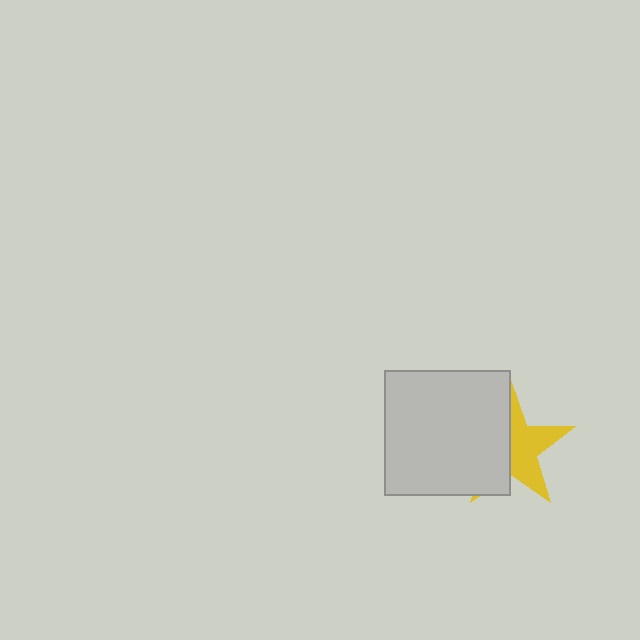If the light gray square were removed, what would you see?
You would see the complete yellow star.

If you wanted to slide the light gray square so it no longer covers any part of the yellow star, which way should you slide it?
Slide it left — that is the most direct way to separate the two shapes.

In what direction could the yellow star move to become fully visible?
The yellow star could move right. That would shift it out from behind the light gray square entirely.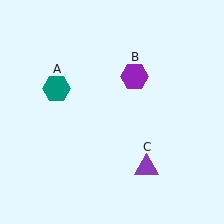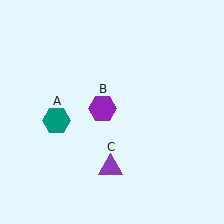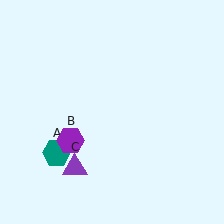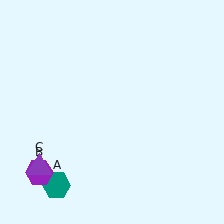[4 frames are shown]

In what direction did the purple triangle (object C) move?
The purple triangle (object C) moved left.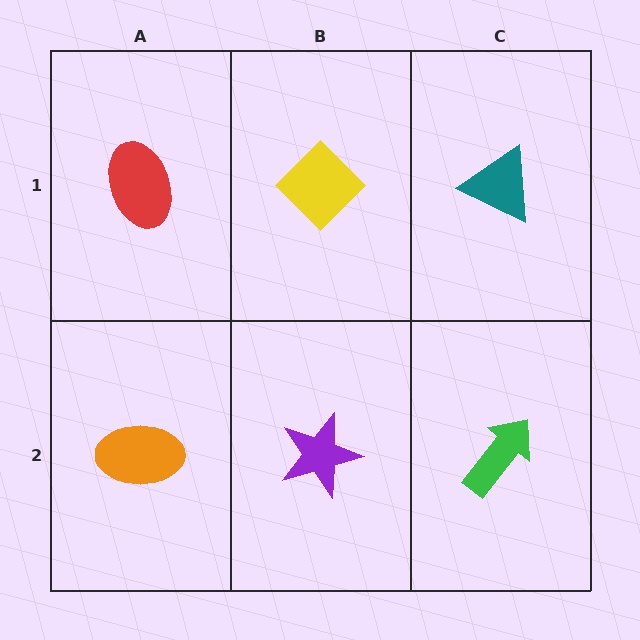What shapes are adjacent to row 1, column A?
An orange ellipse (row 2, column A), a yellow diamond (row 1, column B).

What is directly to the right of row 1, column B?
A teal triangle.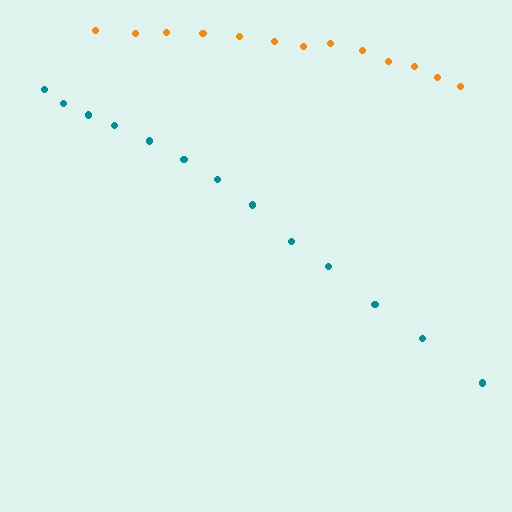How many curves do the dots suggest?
There are 2 distinct paths.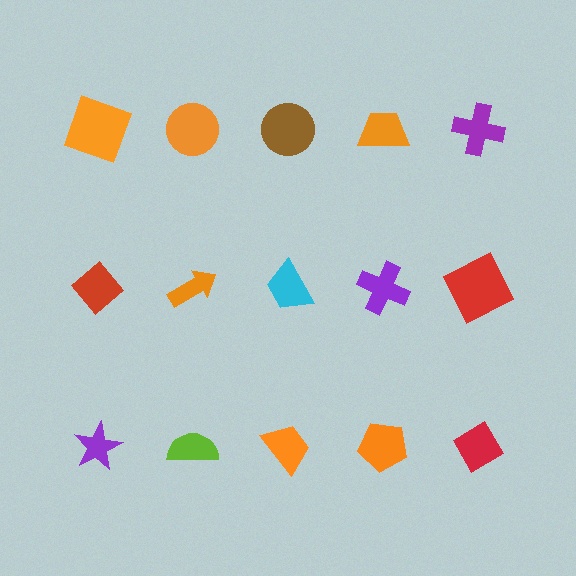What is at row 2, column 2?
An orange arrow.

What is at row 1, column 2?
An orange circle.